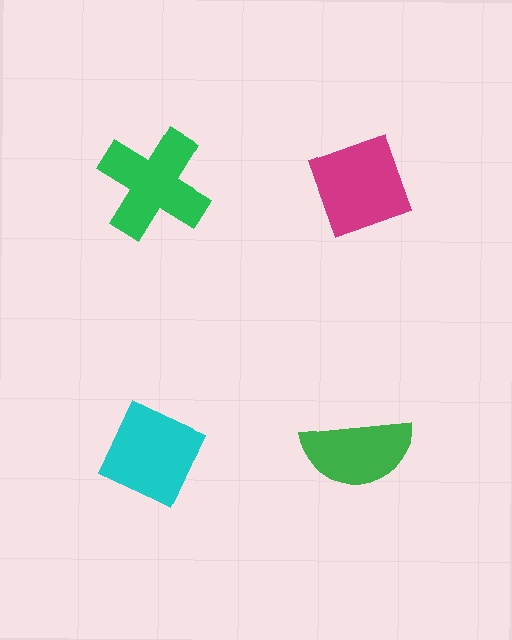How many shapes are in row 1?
2 shapes.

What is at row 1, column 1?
A green cross.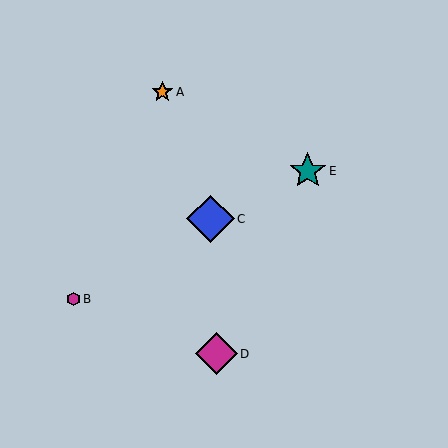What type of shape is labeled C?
Shape C is a blue diamond.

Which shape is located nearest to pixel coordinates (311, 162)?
The teal star (labeled E) at (308, 171) is nearest to that location.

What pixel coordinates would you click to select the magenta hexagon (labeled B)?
Click at (73, 299) to select the magenta hexagon B.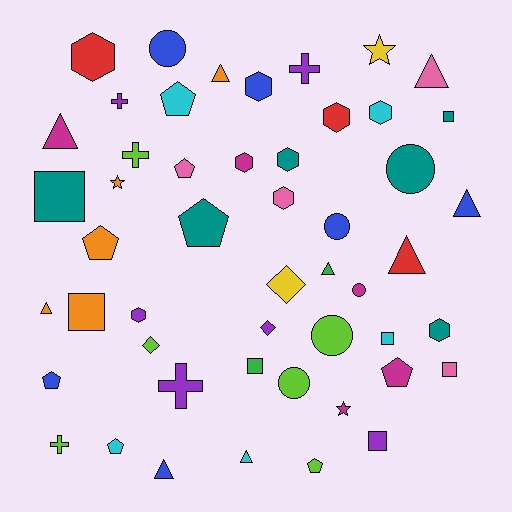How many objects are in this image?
There are 50 objects.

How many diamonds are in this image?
There are 3 diamonds.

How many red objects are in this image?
There are 3 red objects.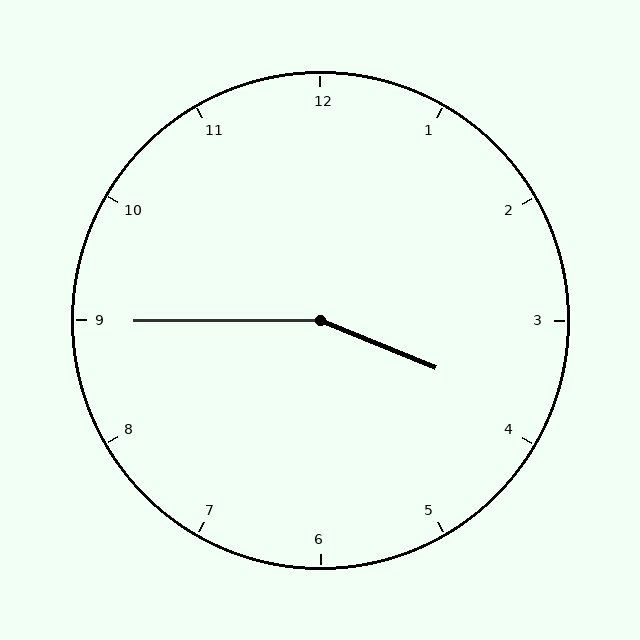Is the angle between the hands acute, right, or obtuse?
It is obtuse.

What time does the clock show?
3:45.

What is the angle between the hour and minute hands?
Approximately 158 degrees.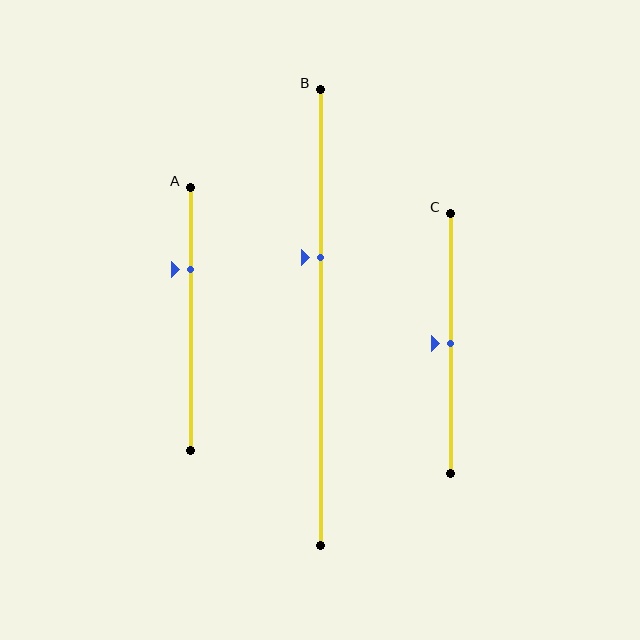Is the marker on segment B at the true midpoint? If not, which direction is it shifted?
No, the marker on segment B is shifted upward by about 13% of the segment length.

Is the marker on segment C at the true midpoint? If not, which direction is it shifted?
Yes, the marker on segment C is at the true midpoint.